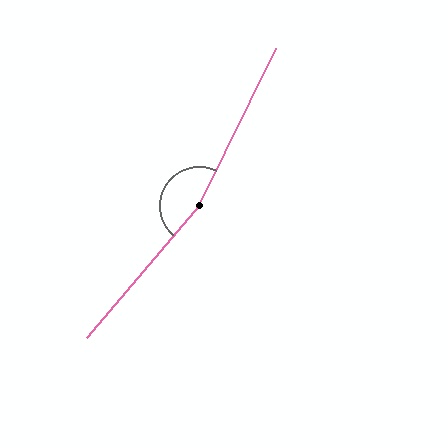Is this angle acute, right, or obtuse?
It is obtuse.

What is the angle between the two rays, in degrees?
Approximately 166 degrees.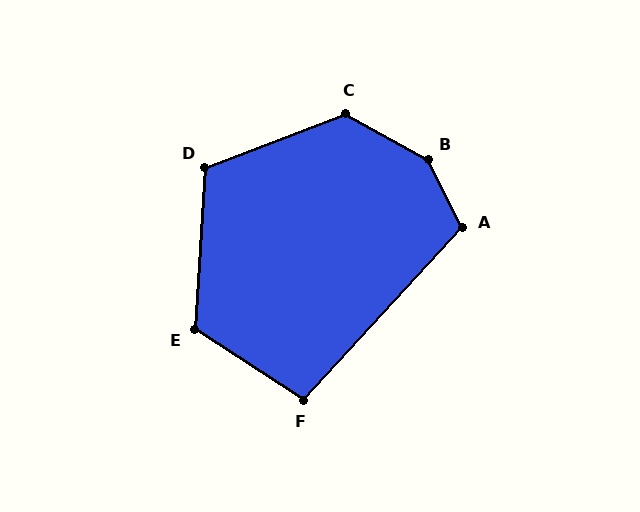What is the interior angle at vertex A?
Approximately 111 degrees (obtuse).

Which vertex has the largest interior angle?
B, at approximately 146 degrees.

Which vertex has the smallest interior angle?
F, at approximately 99 degrees.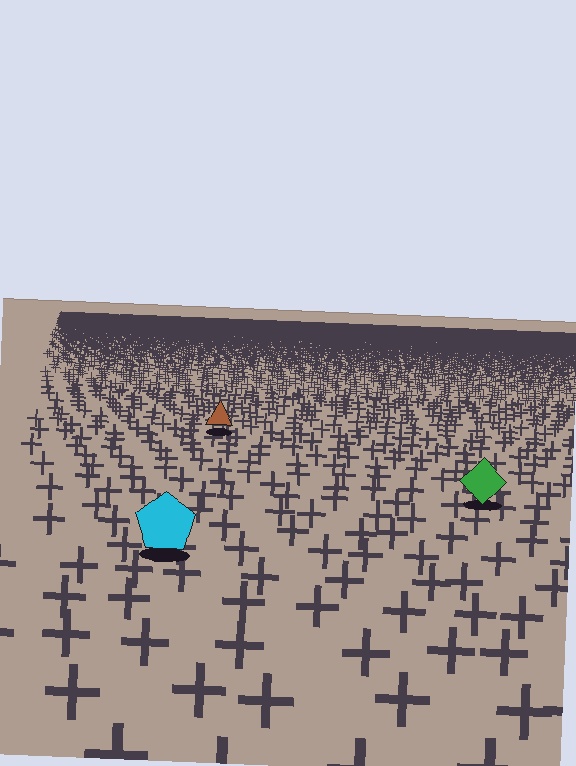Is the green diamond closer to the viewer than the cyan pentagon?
No. The cyan pentagon is closer — you can tell from the texture gradient: the ground texture is coarser near it.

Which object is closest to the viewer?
The cyan pentagon is closest. The texture marks near it are larger and more spread out.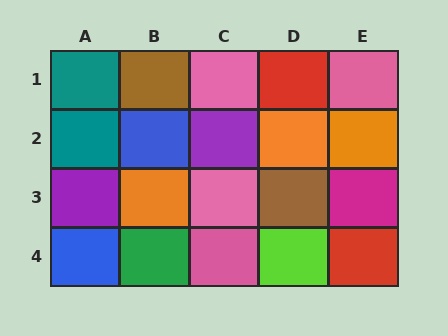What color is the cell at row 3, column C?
Pink.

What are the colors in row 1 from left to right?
Teal, brown, pink, red, pink.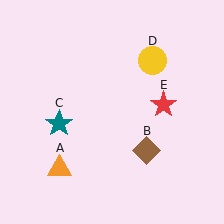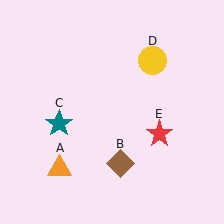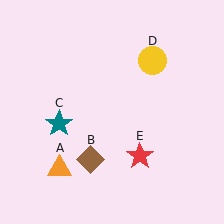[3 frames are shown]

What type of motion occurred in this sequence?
The brown diamond (object B), red star (object E) rotated clockwise around the center of the scene.